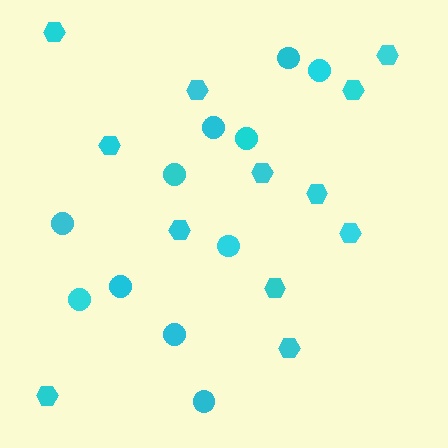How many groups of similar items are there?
There are 2 groups: one group of circles (11) and one group of hexagons (12).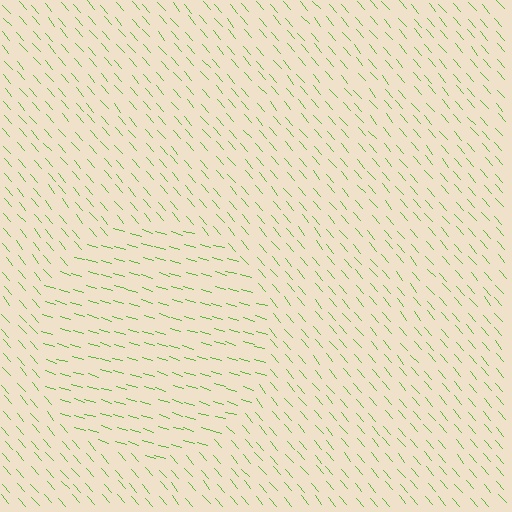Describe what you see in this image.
The image is filled with small lime line segments. A circle region in the image has lines oriented differently from the surrounding lines, creating a visible texture boundary.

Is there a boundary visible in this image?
Yes, there is a texture boundary formed by a change in line orientation.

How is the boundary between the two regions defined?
The boundary is defined purely by a change in line orientation (approximately 33 degrees difference). All lines are the same color and thickness.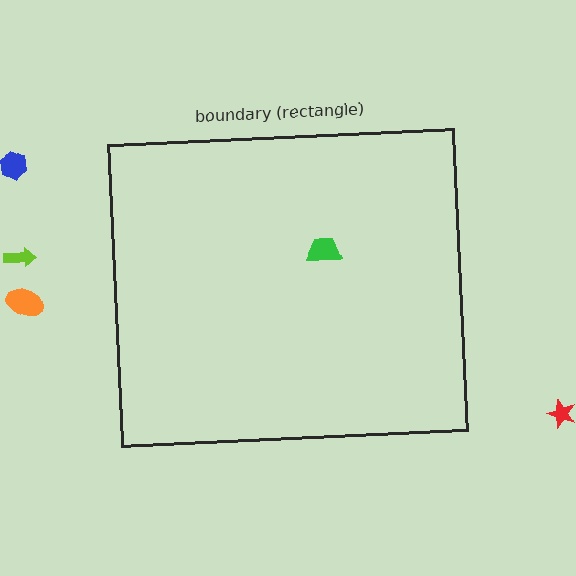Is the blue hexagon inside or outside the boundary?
Outside.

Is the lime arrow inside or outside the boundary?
Outside.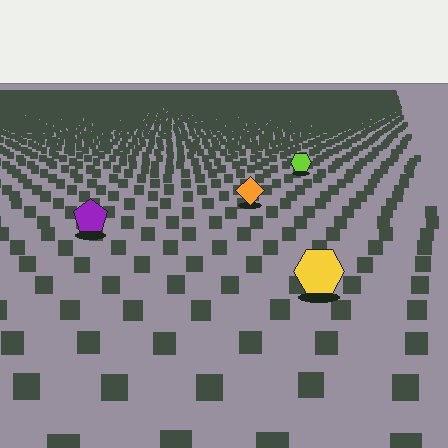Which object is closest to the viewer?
The yellow hexagon is closest. The texture marks near it are larger and more spread out.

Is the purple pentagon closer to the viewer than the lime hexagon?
Yes. The purple pentagon is closer — you can tell from the texture gradient: the ground texture is coarser near it.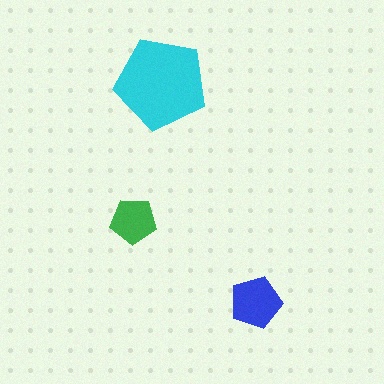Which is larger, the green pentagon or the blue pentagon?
The blue one.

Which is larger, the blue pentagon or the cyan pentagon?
The cyan one.